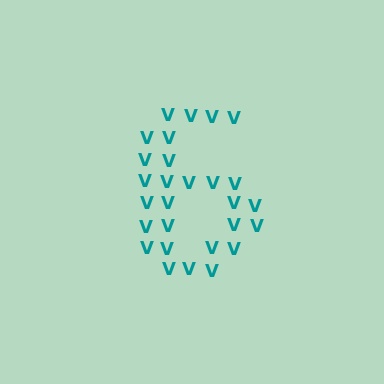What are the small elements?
The small elements are letter V's.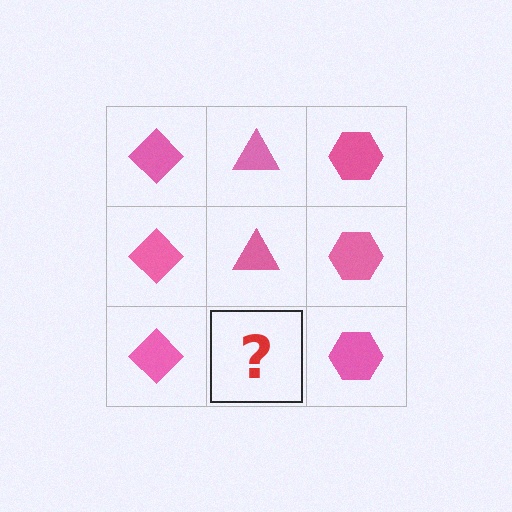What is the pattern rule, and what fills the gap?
The rule is that each column has a consistent shape. The gap should be filled with a pink triangle.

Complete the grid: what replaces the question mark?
The question mark should be replaced with a pink triangle.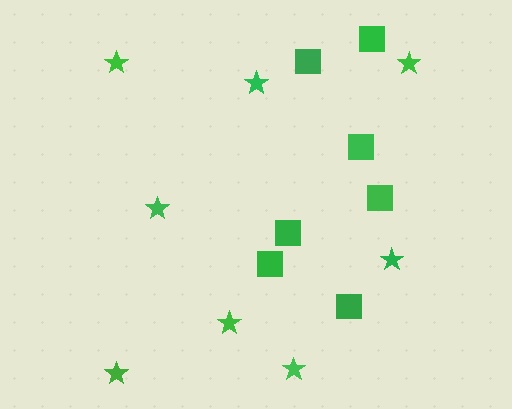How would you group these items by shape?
There are 2 groups: one group of squares (7) and one group of stars (8).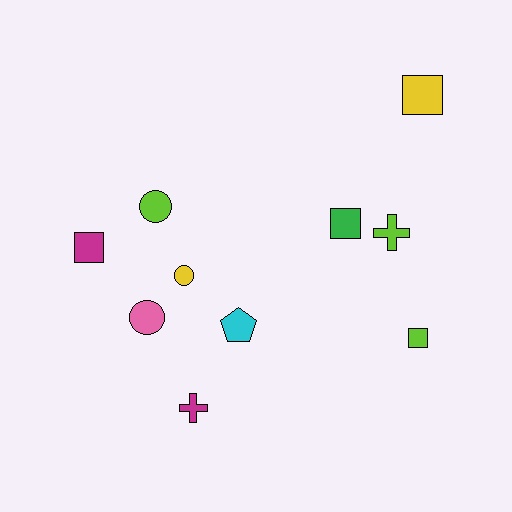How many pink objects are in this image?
There is 1 pink object.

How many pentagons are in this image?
There is 1 pentagon.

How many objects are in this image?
There are 10 objects.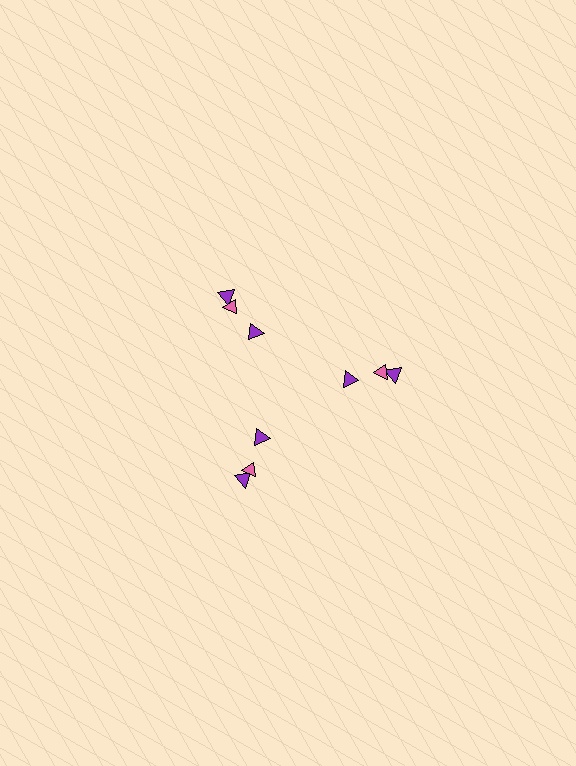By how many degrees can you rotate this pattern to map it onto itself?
The pattern maps onto itself every 120 degrees of rotation.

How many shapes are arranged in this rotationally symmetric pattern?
There are 9 shapes, arranged in 3 groups of 3.